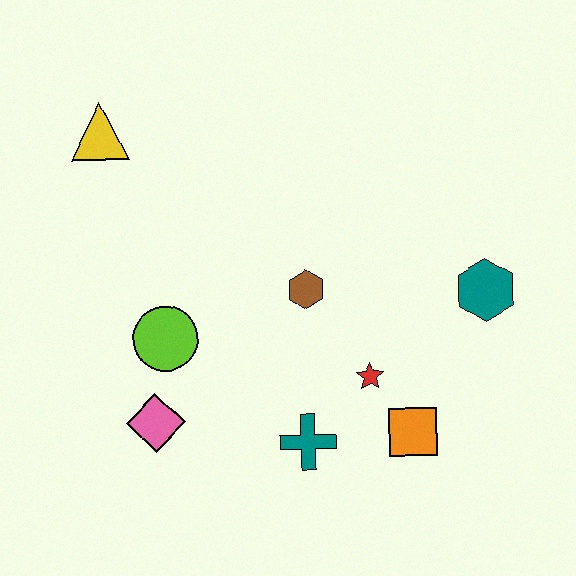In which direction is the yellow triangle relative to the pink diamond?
The yellow triangle is above the pink diamond.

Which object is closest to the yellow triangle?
The lime circle is closest to the yellow triangle.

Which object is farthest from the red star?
The yellow triangle is farthest from the red star.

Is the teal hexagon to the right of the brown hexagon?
Yes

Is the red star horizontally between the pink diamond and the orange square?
Yes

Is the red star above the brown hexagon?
No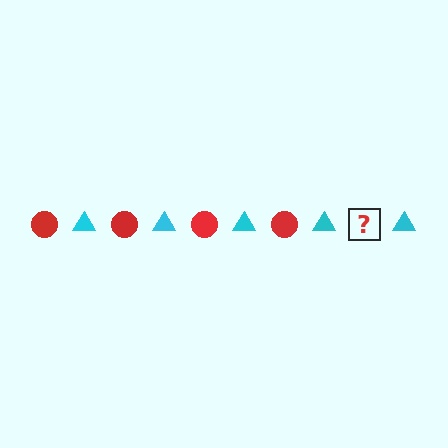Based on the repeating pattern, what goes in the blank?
The blank should be a red circle.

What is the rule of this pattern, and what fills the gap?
The rule is that the pattern alternates between red circle and cyan triangle. The gap should be filled with a red circle.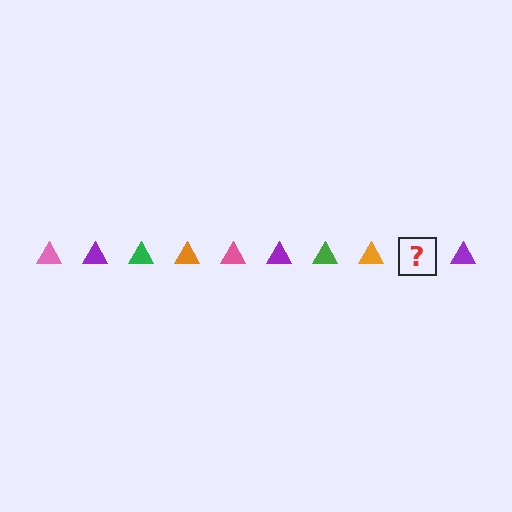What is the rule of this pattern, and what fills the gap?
The rule is that the pattern cycles through pink, purple, green, orange triangles. The gap should be filled with a pink triangle.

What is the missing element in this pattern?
The missing element is a pink triangle.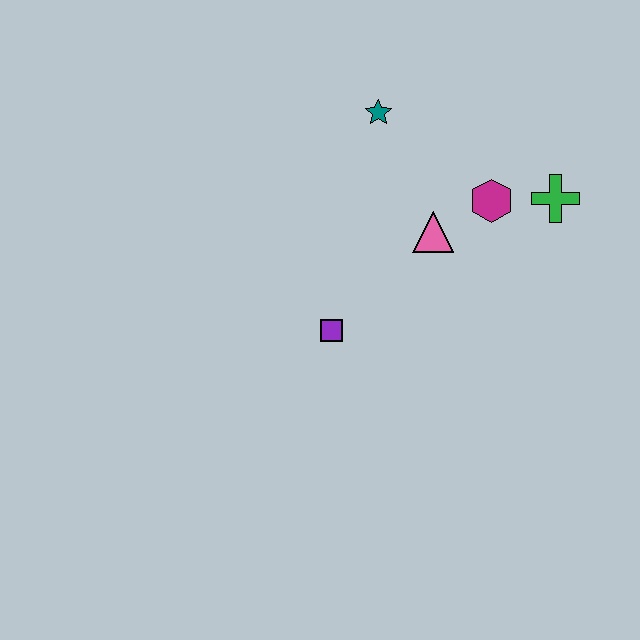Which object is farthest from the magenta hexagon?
The purple square is farthest from the magenta hexagon.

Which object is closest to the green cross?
The magenta hexagon is closest to the green cross.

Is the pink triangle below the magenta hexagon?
Yes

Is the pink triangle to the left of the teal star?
No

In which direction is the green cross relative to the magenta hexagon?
The green cross is to the right of the magenta hexagon.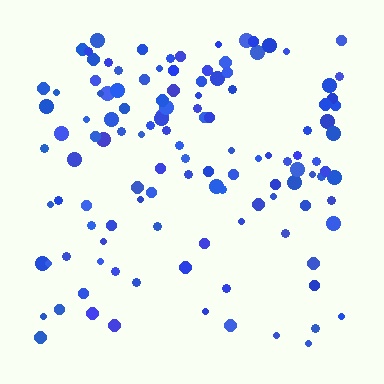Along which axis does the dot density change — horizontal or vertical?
Vertical.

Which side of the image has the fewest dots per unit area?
The bottom.